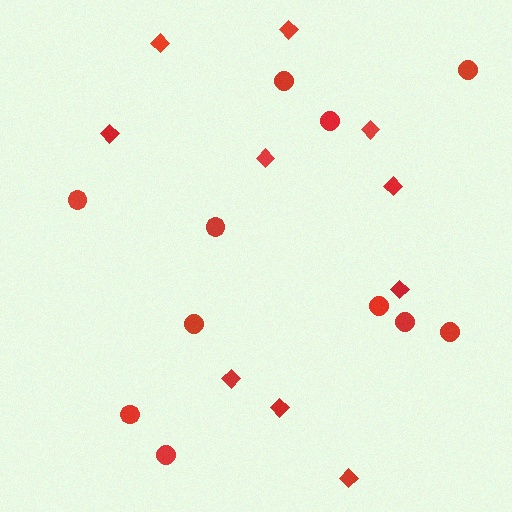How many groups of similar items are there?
There are 2 groups: one group of circles (11) and one group of diamonds (10).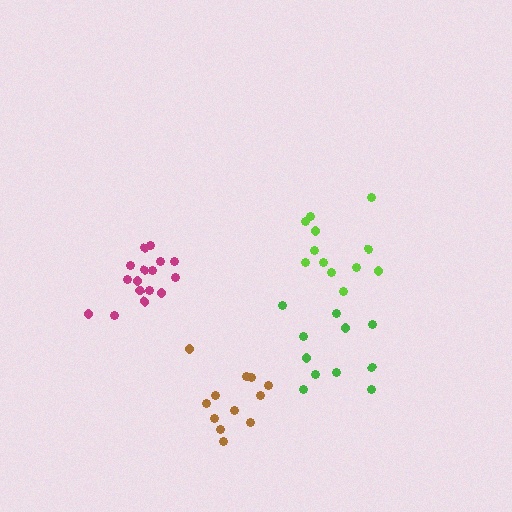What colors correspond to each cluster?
The clusters are colored: brown, green, magenta, lime.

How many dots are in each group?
Group 1: 12 dots, Group 2: 11 dots, Group 3: 16 dots, Group 4: 12 dots (51 total).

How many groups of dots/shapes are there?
There are 4 groups.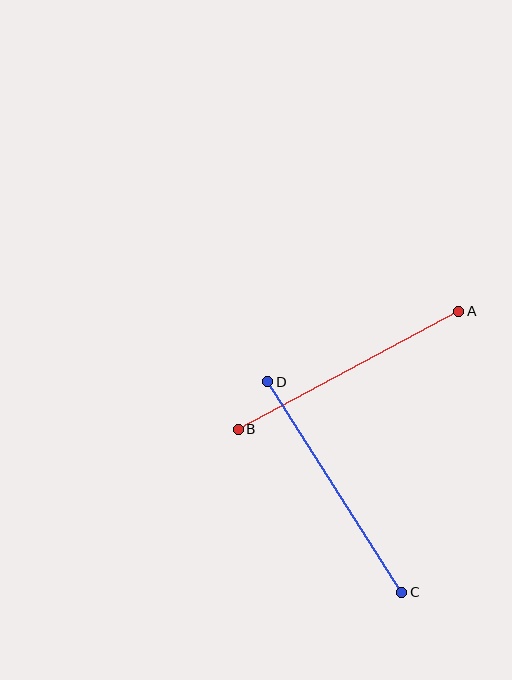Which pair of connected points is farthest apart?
Points A and B are farthest apart.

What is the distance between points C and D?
The distance is approximately 250 pixels.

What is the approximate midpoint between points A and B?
The midpoint is at approximately (349, 370) pixels.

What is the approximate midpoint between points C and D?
The midpoint is at approximately (335, 487) pixels.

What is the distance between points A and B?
The distance is approximately 251 pixels.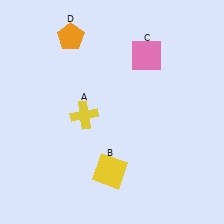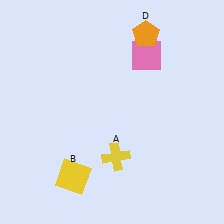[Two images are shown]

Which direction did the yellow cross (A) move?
The yellow cross (A) moved down.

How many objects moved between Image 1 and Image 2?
3 objects moved between the two images.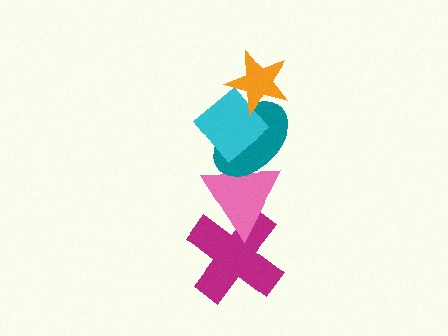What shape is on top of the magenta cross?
The pink triangle is on top of the magenta cross.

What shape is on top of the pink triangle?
The teal ellipse is on top of the pink triangle.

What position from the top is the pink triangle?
The pink triangle is 4th from the top.